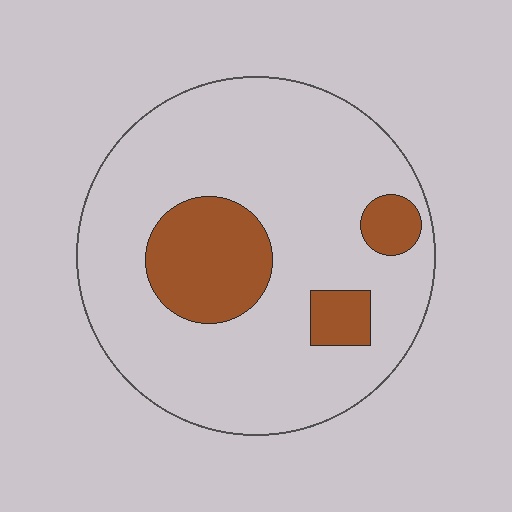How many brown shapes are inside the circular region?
3.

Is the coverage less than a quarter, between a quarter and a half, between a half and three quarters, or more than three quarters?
Less than a quarter.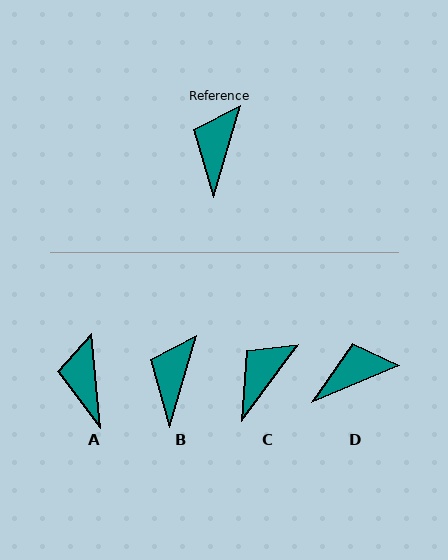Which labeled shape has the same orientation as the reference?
B.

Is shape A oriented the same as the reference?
No, it is off by about 22 degrees.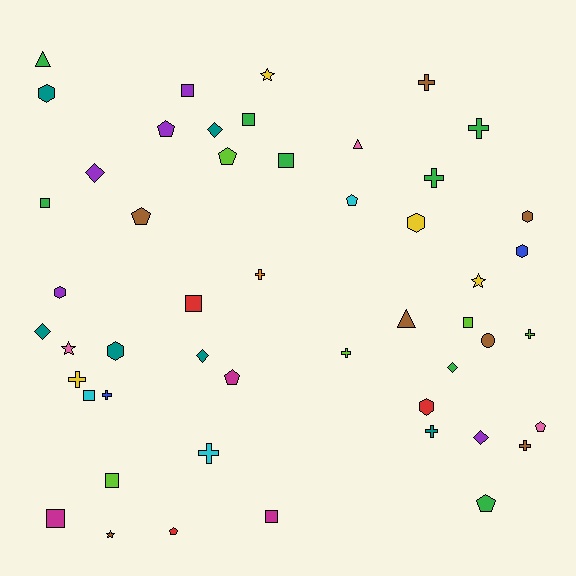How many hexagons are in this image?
There are 7 hexagons.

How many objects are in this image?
There are 50 objects.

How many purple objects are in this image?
There are 5 purple objects.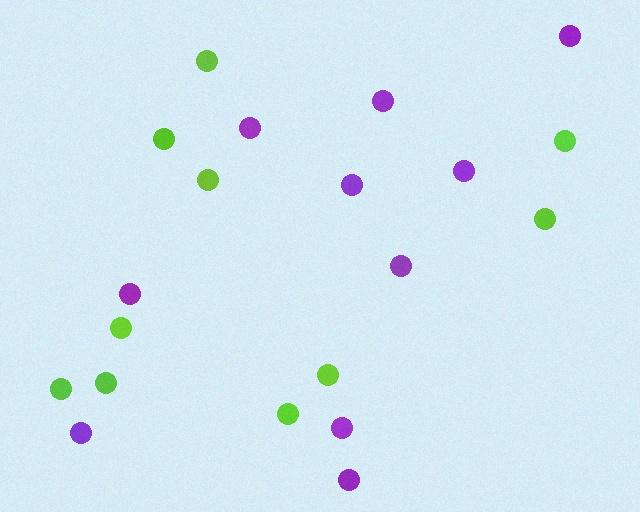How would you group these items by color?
There are 2 groups: one group of lime circles (10) and one group of purple circles (10).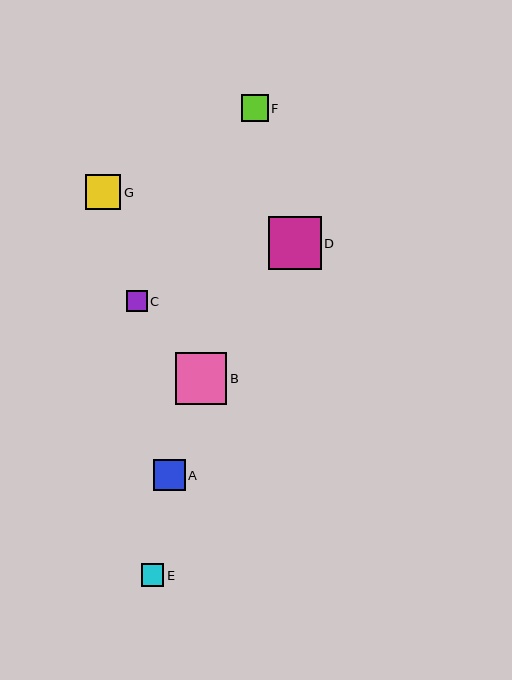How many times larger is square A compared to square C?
Square A is approximately 1.5 times the size of square C.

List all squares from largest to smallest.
From largest to smallest: D, B, G, A, F, E, C.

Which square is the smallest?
Square C is the smallest with a size of approximately 21 pixels.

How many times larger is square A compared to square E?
Square A is approximately 1.4 times the size of square E.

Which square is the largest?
Square D is the largest with a size of approximately 53 pixels.